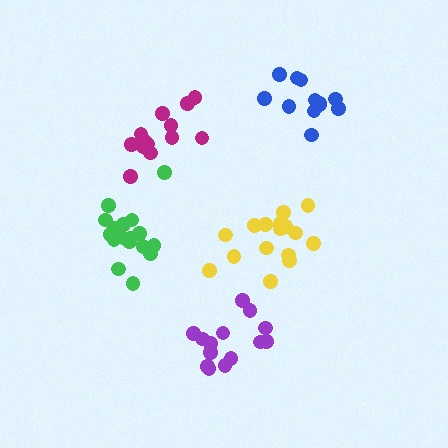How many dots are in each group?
Group 1: 16 dots, Group 2: 17 dots, Group 3: 14 dots, Group 4: 13 dots, Group 5: 12 dots (72 total).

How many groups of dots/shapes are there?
There are 5 groups.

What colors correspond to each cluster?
The clusters are colored: yellow, green, purple, magenta, blue.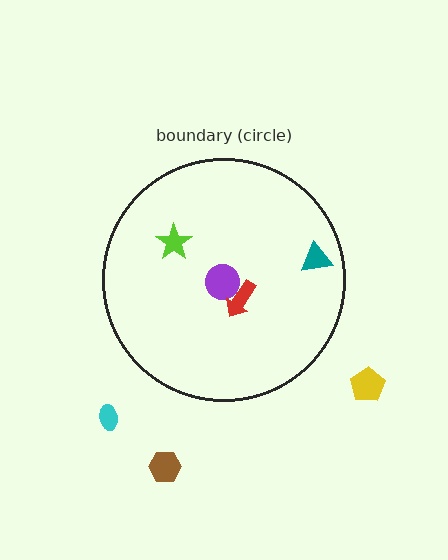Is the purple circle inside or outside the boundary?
Inside.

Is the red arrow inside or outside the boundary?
Inside.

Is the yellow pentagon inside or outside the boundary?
Outside.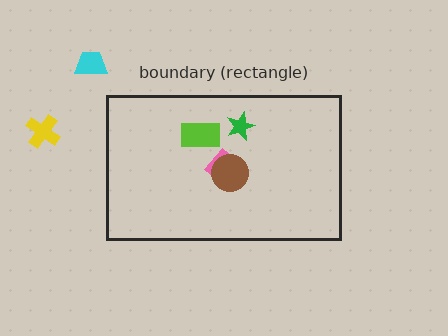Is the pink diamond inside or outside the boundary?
Inside.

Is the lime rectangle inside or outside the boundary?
Inside.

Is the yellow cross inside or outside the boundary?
Outside.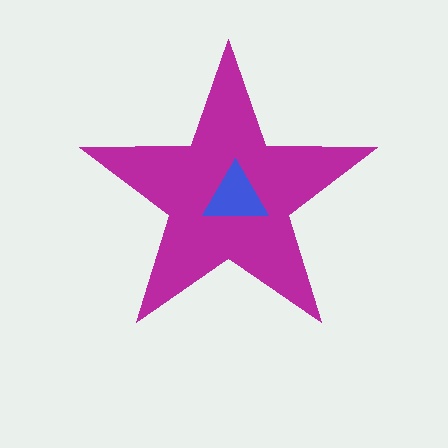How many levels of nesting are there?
2.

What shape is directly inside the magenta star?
The blue triangle.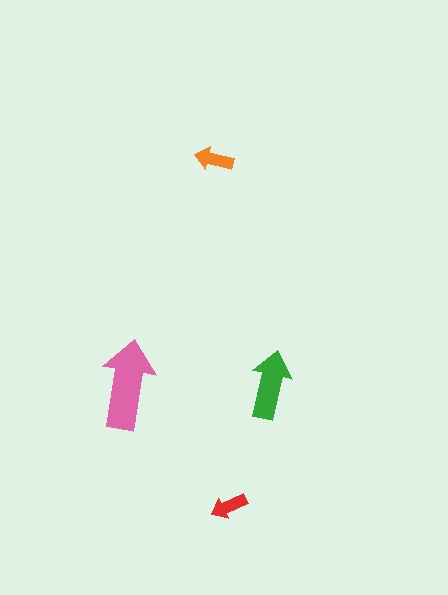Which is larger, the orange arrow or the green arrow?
The green one.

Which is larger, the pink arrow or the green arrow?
The pink one.